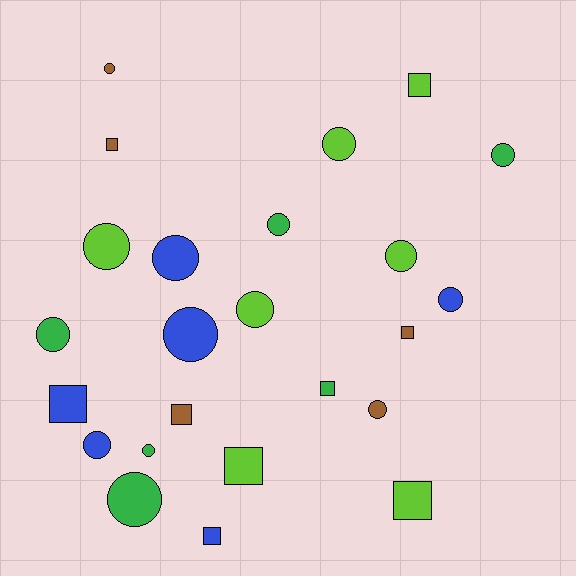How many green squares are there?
There is 1 green square.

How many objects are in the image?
There are 24 objects.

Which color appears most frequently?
Lime, with 7 objects.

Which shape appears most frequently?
Circle, with 15 objects.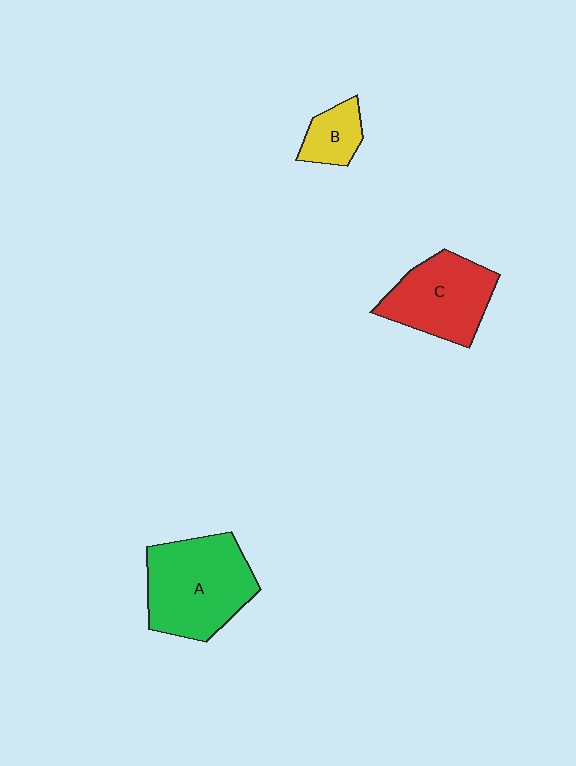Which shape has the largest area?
Shape A (green).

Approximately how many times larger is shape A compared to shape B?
Approximately 3.0 times.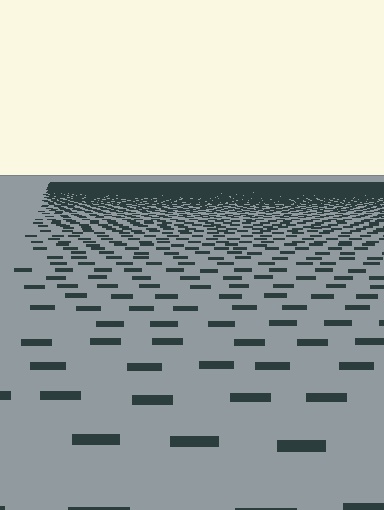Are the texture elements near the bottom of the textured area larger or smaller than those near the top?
Larger. Near the bottom, elements are closer to the viewer and appear at a bigger on-screen size.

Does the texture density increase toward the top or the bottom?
Density increases toward the top.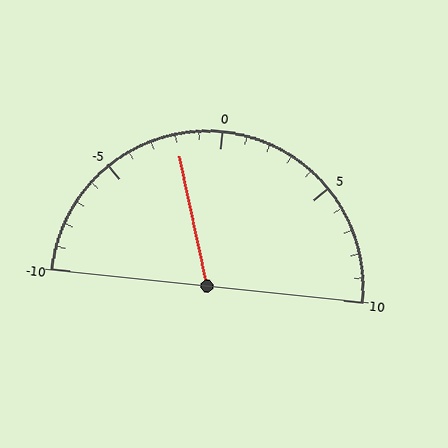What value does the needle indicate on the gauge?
The needle indicates approximately -2.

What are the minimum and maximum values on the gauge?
The gauge ranges from -10 to 10.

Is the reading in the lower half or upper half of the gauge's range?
The reading is in the lower half of the range (-10 to 10).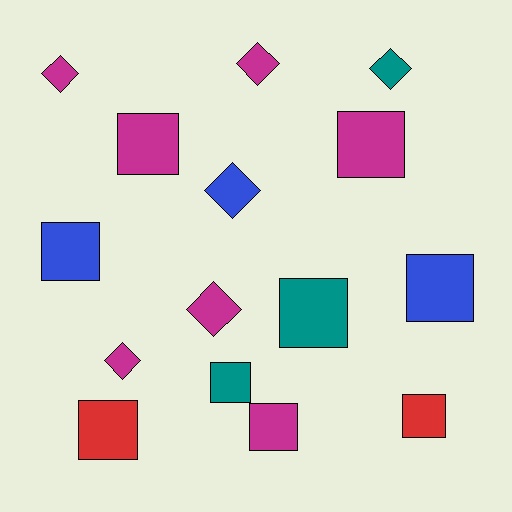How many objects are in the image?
There are 15 objects.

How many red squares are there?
There are 2 red squares.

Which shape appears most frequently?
Square, with 9 objects.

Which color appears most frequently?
Magenta, with 7 objects.